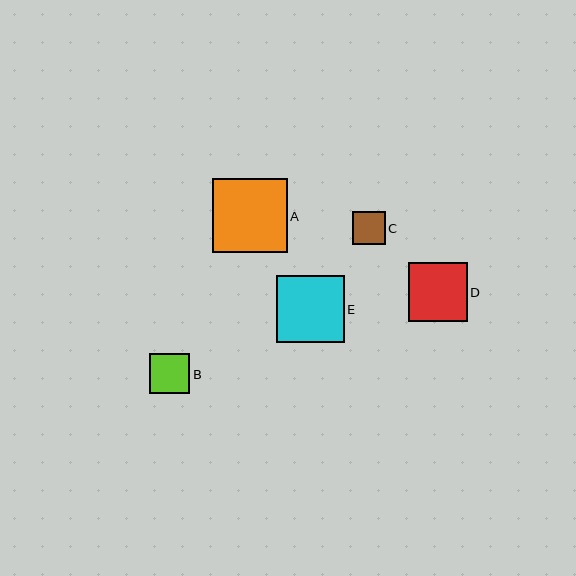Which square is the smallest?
Square C is the smallest with a size of approximately 33 pixels.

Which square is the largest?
Square A is the largest with a size of approximately 75 pixels.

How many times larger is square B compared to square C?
Square B is approximately 1.2 times the size of square C.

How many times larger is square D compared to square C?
Square D is approximately 1.8 times the size of square C.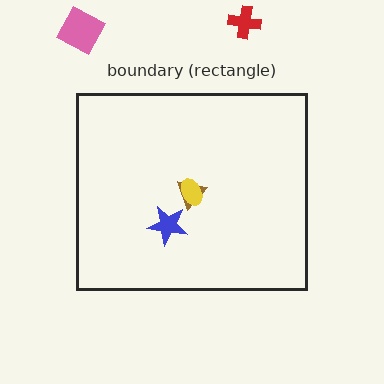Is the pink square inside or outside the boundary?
Outside.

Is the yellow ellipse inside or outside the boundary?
Inside.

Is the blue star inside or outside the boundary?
Inside.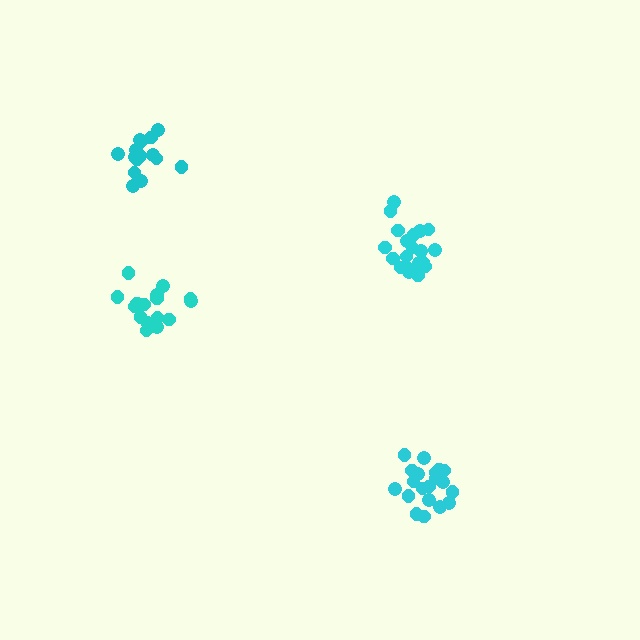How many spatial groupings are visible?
There are 4 spatial groupings.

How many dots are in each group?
Group 1: 16 dots, Group 2: 20 dots, Group 3: 20 dots, Group 4: 15 dots (71 total).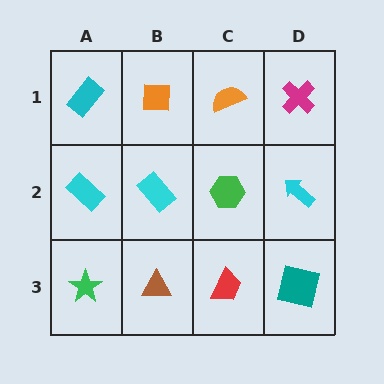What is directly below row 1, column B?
A cyan rectangle.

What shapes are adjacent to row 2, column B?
An orange square (row 1, column B), a brown triangle (row 3, column B), a cyan rectangle (row 2, column A), a green hexagon (row 2, column C).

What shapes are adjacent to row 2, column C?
An orange semicircle (row 1, column C), a red trapezoid (row 3, column C), a cyan rectangle (row 2, column B), a cyan arrow (row 2, column D).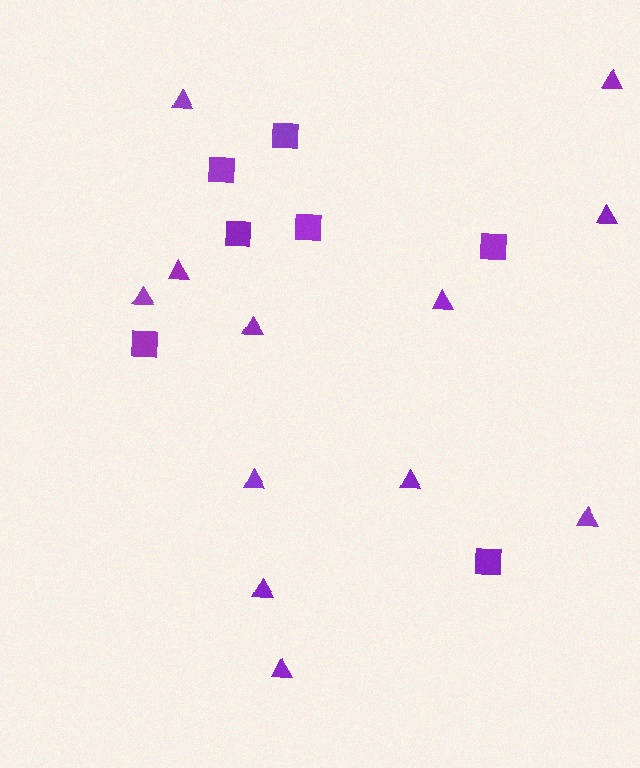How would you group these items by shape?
There are 2 groups: one group of triangles (12) and one group of squares (7).